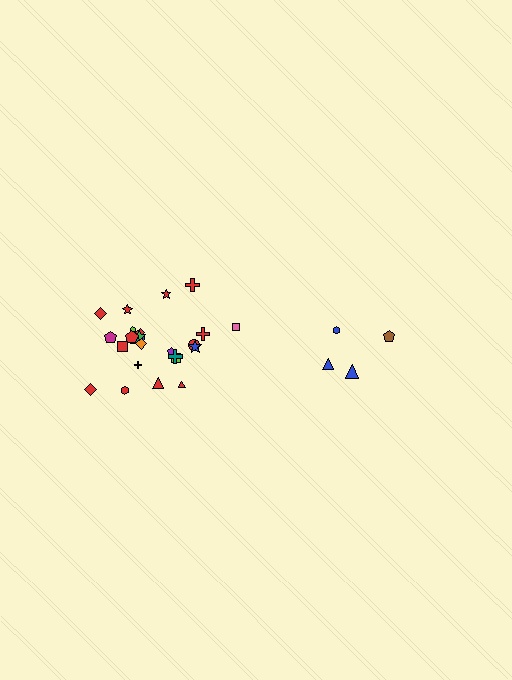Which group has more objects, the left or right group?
The left group.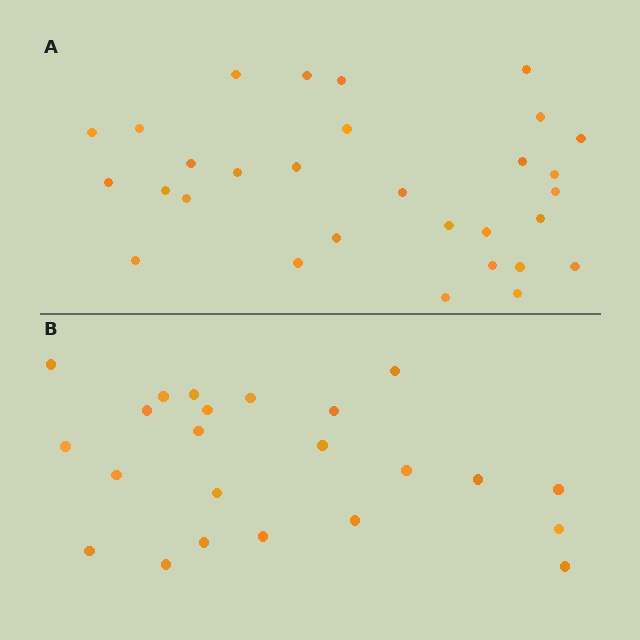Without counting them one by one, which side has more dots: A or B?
Region A (the top region) has more dots.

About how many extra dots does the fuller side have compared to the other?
Region A has roughly 8 or so more dots than region B.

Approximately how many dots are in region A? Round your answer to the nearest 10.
About 30 dots.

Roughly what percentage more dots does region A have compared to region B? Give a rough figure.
About 30% more.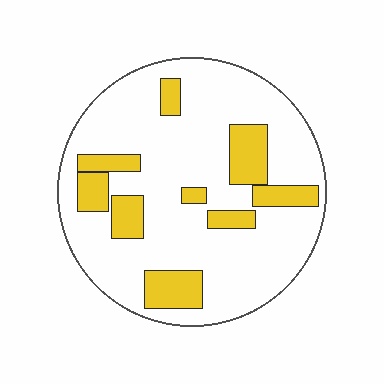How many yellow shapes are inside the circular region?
9.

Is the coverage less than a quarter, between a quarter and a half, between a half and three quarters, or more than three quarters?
Less than a quarter.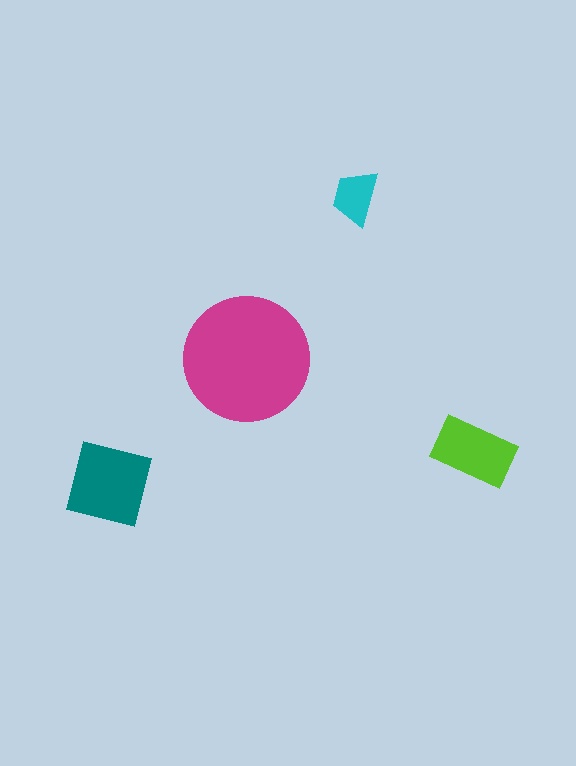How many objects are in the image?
There are 4 objects in the image.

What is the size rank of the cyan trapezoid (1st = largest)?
4th.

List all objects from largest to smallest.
The magenta circle, the teal square, the lime rectangle, the cyan trapezoid.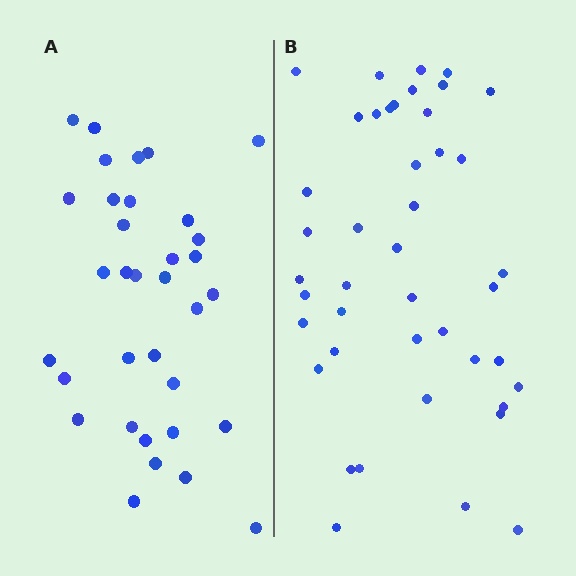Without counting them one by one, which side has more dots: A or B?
Region B (the right region) has more dots.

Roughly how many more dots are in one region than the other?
Region B has roughly 8 or so more dots than region A.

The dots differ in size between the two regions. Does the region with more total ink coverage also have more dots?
No. Region A has more total ink coverage because its dots are larger, but region B actually contains more individual dots. Total area can be misleading — the number of items is what matters here.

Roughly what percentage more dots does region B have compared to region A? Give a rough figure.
About 25% more.